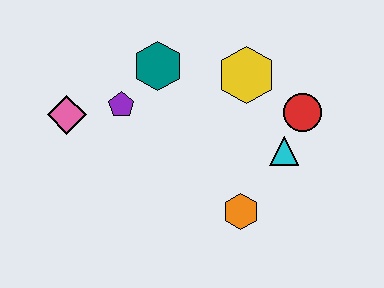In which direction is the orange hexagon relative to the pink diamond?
The orange hexagon is to the right of the pink diamond.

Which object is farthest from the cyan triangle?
The pink diamond is farthest from the cyan triangle.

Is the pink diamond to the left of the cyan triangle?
Yes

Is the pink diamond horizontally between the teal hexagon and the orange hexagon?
No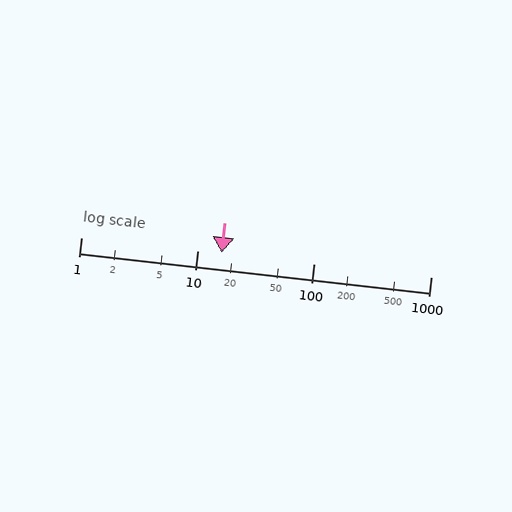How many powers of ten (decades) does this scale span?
The scale spans 3 decades, from 1 to 1000.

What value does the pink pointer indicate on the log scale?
The pointer indicates approximately 16.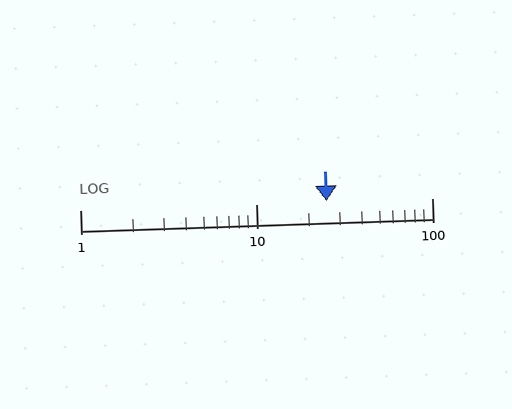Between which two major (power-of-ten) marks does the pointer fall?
The pointer is between 10 and 100.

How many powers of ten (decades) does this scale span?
The scale spans 2 decades, from 1 to 100.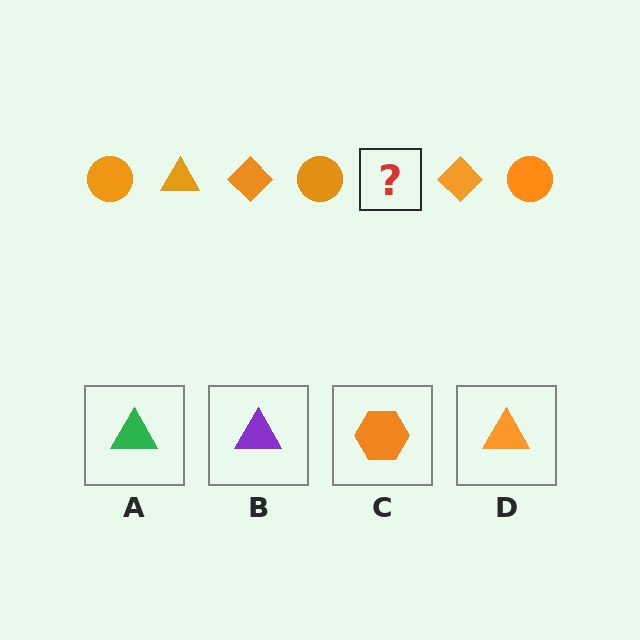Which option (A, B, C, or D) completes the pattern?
D.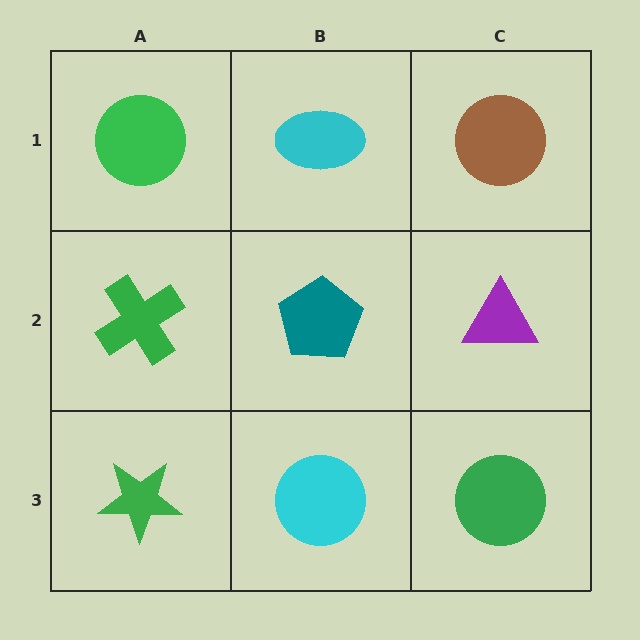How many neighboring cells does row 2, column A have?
3.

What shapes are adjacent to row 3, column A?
A green cross (row 2, column A), a cyan circle (row 3, column B).